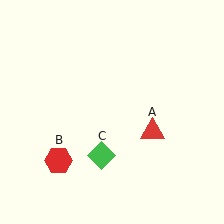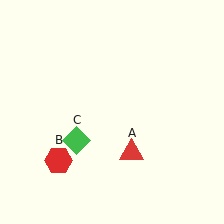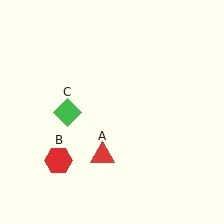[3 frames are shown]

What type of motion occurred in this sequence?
The red triangle (object A), green diamond (object C) rotated clockwise around the center of the scene.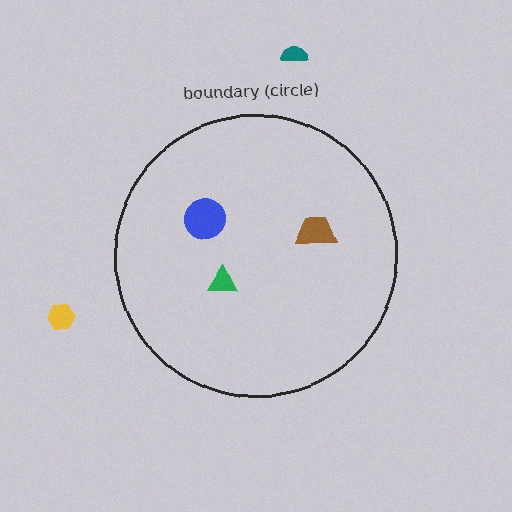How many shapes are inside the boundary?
3 inside, 2 outside.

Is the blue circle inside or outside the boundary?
Inside.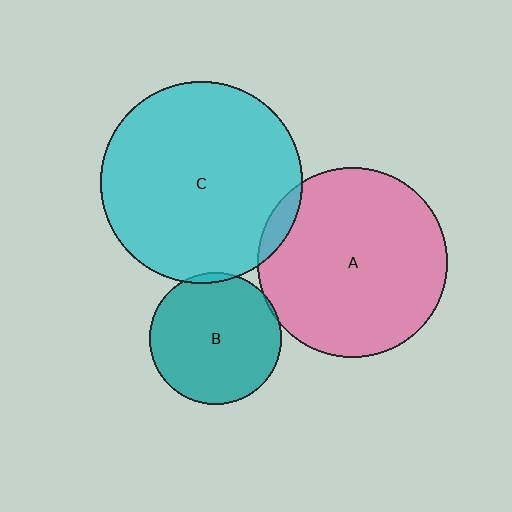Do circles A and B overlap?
Yes.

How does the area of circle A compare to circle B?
Approximately 2.1 times.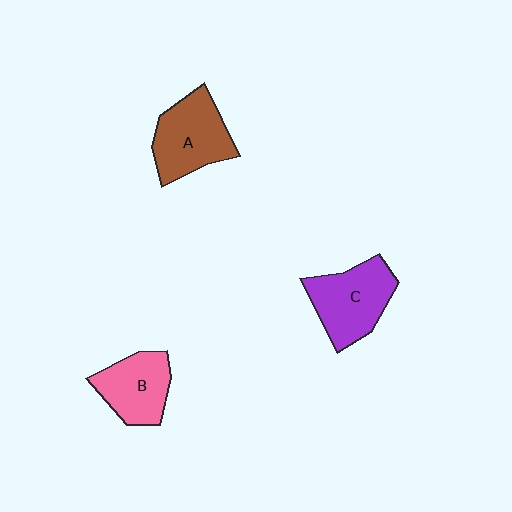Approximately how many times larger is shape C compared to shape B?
Approximately 1.2 times.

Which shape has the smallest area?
Shape B (pink).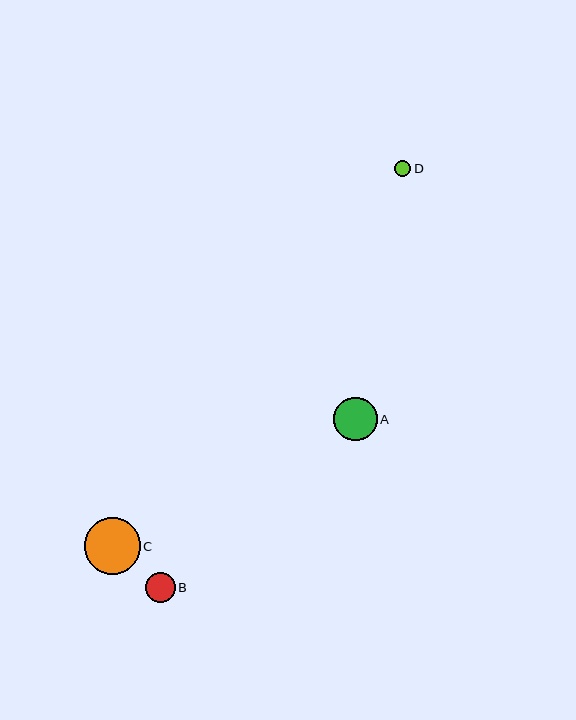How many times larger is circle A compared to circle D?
Circle A is approximately 2.6 times the size of circle D.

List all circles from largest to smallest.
From largest to smallest: C, A, B, D.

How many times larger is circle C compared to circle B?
Circle C is approximately 1.9 times the size of circle B.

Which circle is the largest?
Circle C is the largest with a size of approximately 56 pixels.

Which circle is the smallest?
Circle D is the smallest with a size of approximately 17 pixels.